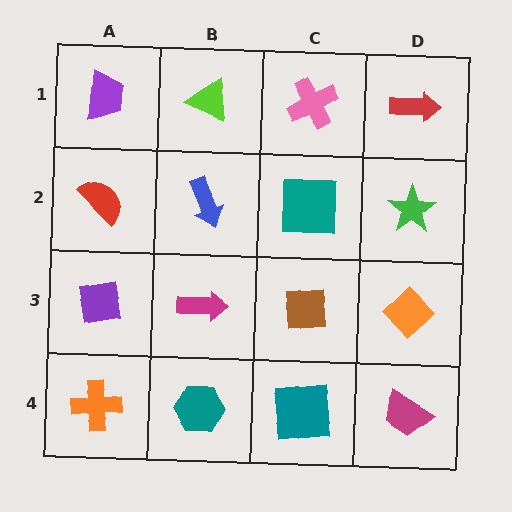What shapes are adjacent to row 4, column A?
A purple square (row 3, column A), a teal hexagon (row 4, column B).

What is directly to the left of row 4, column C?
A teal hexagon.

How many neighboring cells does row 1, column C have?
3.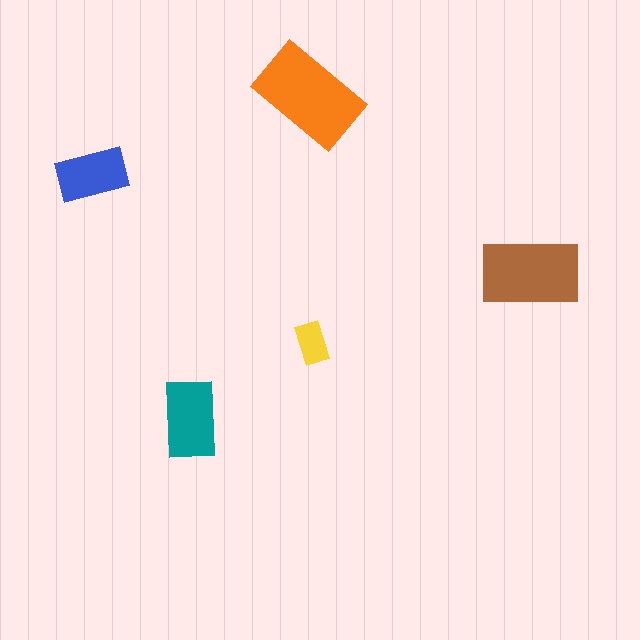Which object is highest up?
The orange rectangle is topmost.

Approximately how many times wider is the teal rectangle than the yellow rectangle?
About 2 times wider.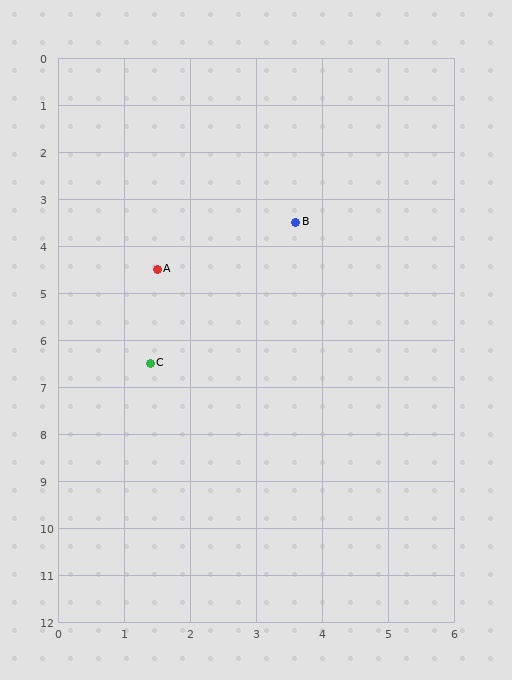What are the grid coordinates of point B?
Point B is at approximately (3.6, 3.5).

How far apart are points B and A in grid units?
Points B and A are about 2.3 grid units apart.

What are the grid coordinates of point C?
Point C is at approximately (1.4, 6.5).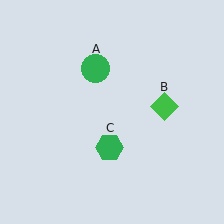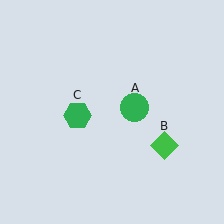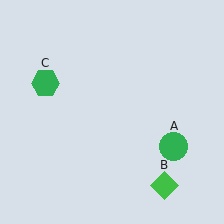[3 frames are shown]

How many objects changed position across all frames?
3 objects changed position: green circle (object A), green diamond (object B), green hexagon (object C).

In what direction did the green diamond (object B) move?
The green diamond (object B) moved down.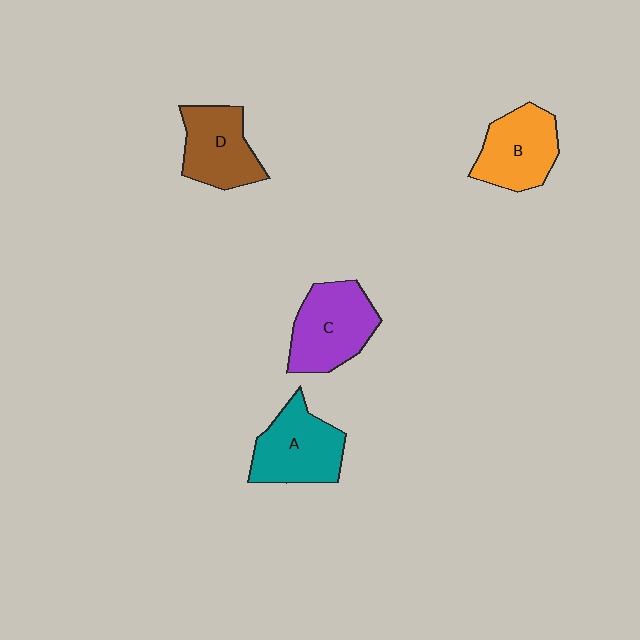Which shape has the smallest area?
Shape D (brown).